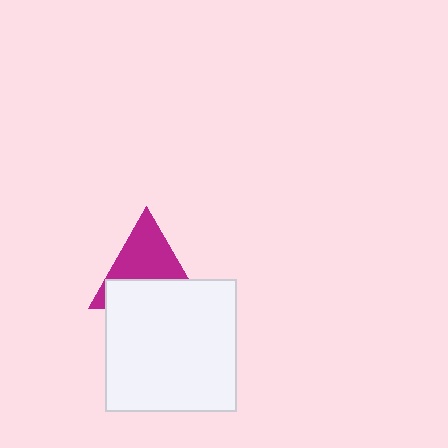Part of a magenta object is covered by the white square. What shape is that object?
It is a triangle.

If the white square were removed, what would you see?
You would see the complete magenta triangle.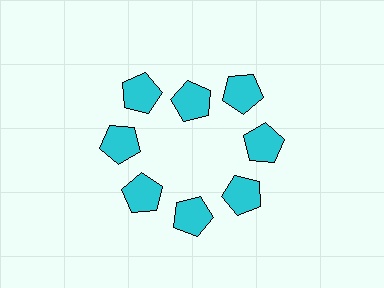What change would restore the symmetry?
The symmetry would be restored by moving it outward, back onto the ring so that all 8 pentagons sit at equal angles and equal distance from the center.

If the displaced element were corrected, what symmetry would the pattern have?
It would have 8-fold rotational symmetry — the pattern would map onto itself every 45 degrees.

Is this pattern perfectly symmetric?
No. The 8 cyan pentagons are arranged in a ring, but one element near the 12 o'clock position is pulled inward toward the center, breaking the 8-fold rotational symmetry.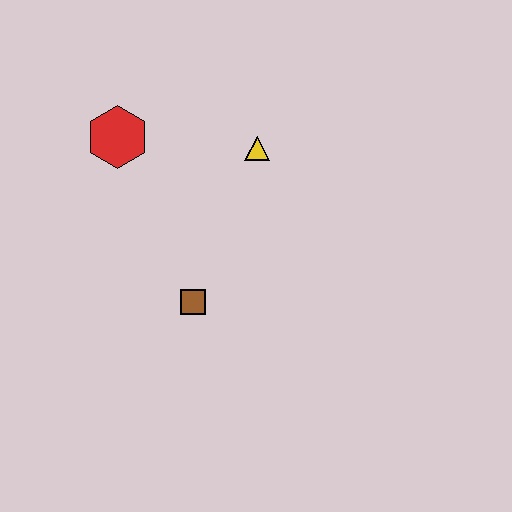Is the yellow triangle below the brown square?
No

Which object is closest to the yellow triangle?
The red hexagon is closest to the yellow triangle.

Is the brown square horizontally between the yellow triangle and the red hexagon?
Yes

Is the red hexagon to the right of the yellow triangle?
No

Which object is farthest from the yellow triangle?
The brown square is farthest from the yellow triangle.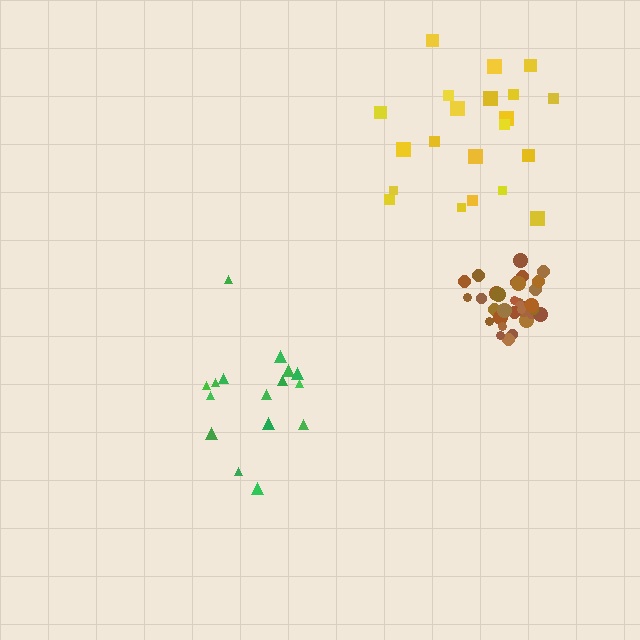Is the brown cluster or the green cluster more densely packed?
Brown.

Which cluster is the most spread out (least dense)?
Yellow.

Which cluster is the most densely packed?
Brown.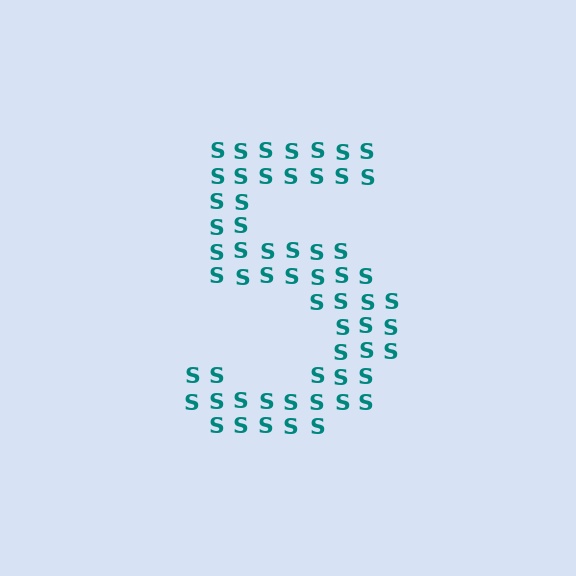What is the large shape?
The large shape is the digit 5.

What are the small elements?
The small elements are letter S's.